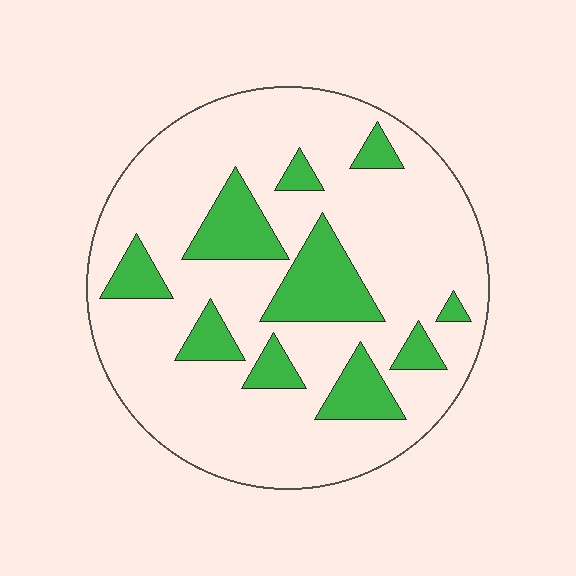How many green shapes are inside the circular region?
10.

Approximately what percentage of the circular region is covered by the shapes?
Approximately 20%.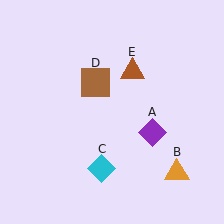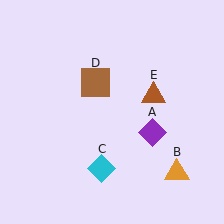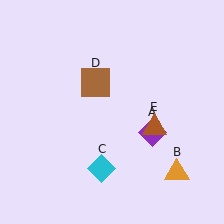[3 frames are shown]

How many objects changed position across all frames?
1 object changed position: brown triangle (object E).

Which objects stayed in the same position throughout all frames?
Purple diamond (object A) and orange triangle (object B) and cyan diamond (object C) and brown square (object D) remained stationary.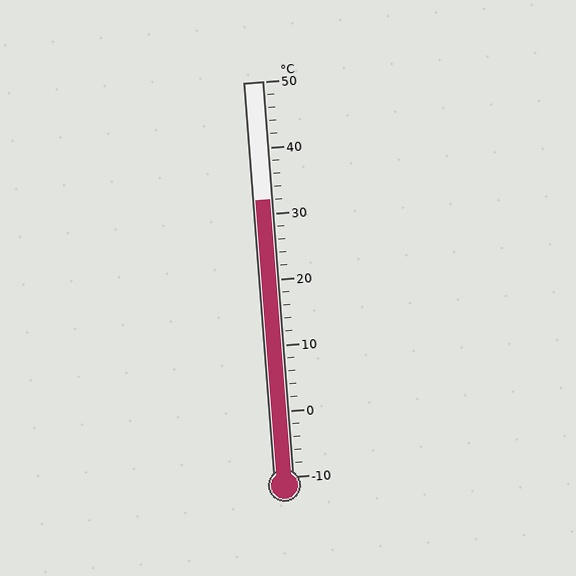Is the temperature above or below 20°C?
The temperature is above 20°C.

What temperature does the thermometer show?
The thermometer shows approximately 32°C.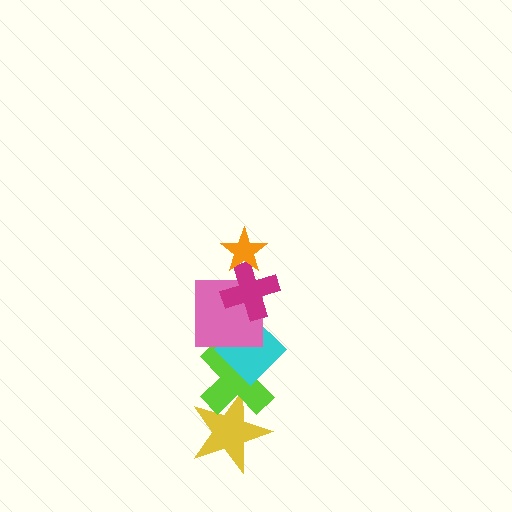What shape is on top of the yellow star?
The lime cross is on top of the yellow star.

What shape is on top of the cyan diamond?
The pink square is on top of the cyan diamond.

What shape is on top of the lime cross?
The cyan diamond is on top of the lime cross.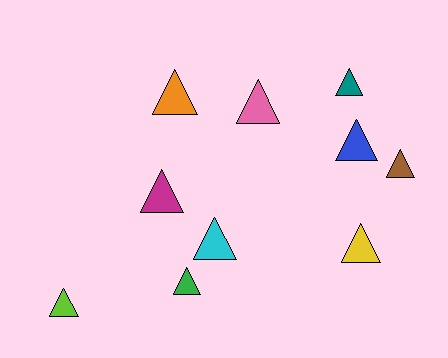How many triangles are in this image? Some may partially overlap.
There are 10 triangles.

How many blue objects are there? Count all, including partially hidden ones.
There is 1 blue object.